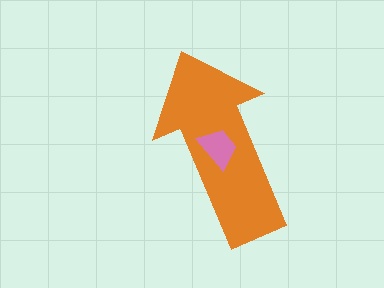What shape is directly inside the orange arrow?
The pink trapezoid.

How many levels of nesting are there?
2.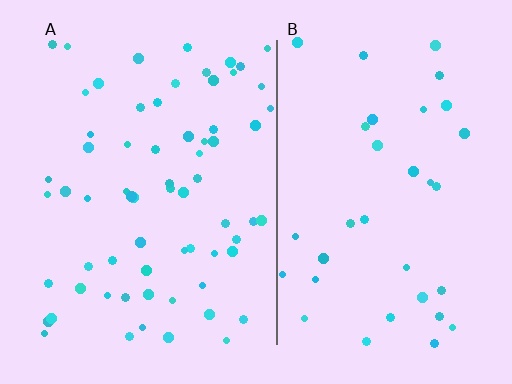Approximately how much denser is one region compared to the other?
Approximately 2.0× — region A over region B.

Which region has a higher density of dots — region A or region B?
A (the left).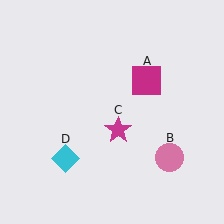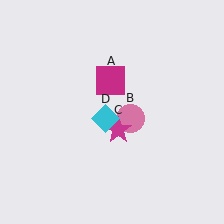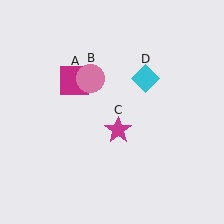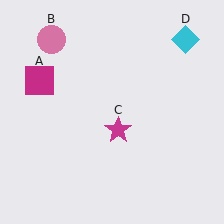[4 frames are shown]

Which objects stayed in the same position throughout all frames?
Magenta star (object C) remained stationary.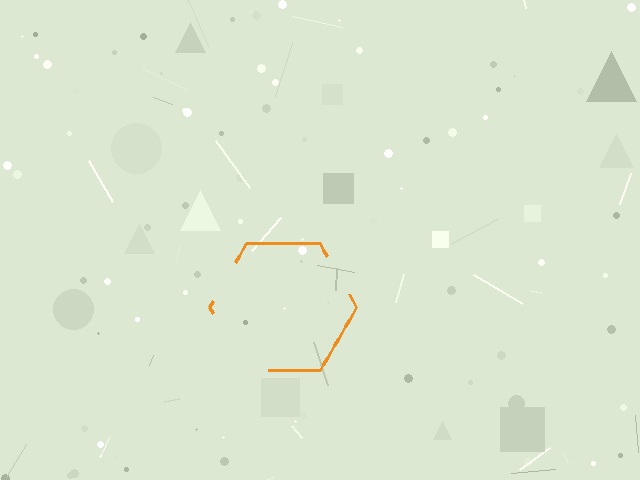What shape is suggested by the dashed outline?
The dashed outline suggests a hexagon.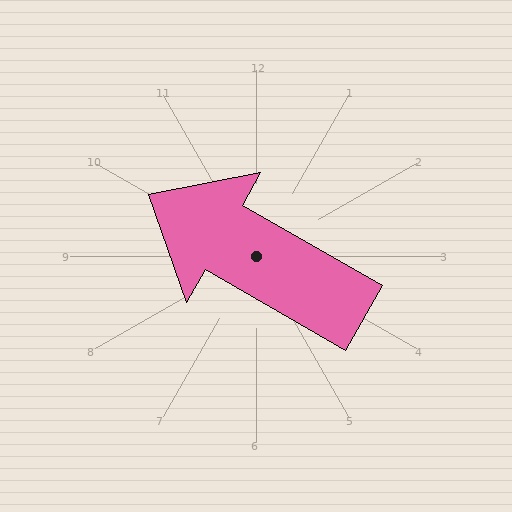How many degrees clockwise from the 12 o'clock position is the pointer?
Approximately 300 degrees.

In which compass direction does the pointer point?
Northwest.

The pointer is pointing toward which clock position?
Roughly 10 o'clock.